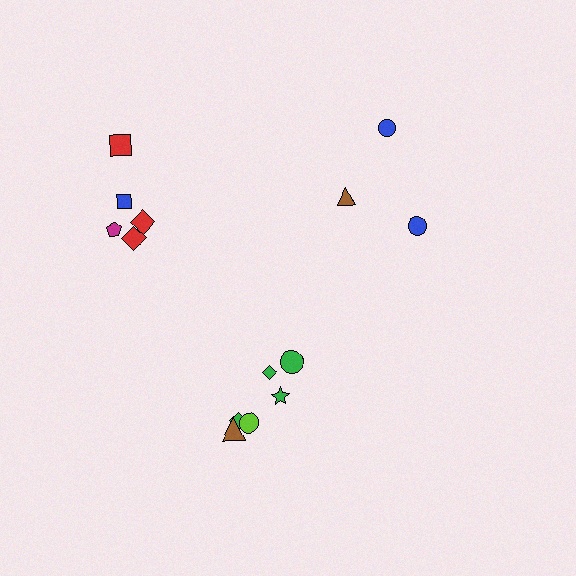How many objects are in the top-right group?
There are 3 objects.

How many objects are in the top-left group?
There are 5 objects.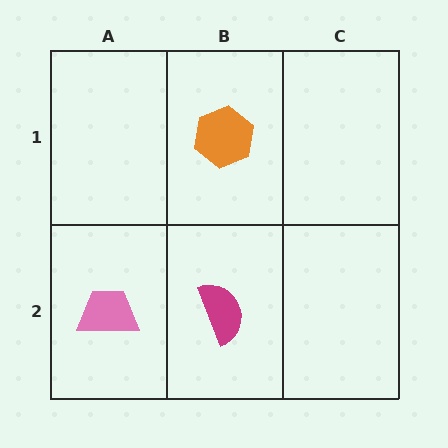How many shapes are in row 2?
2 shapes.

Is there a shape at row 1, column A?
No, that cell is empty.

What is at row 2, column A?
A pink trapezoid.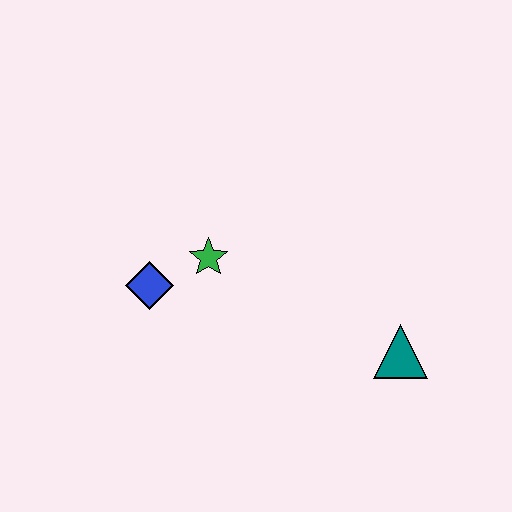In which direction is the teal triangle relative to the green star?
The teal triangle is to the right of the green star.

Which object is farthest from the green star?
The teal triangle is farthest from the green star.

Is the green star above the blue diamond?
Yes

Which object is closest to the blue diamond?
The green star is closest to the blue diamond.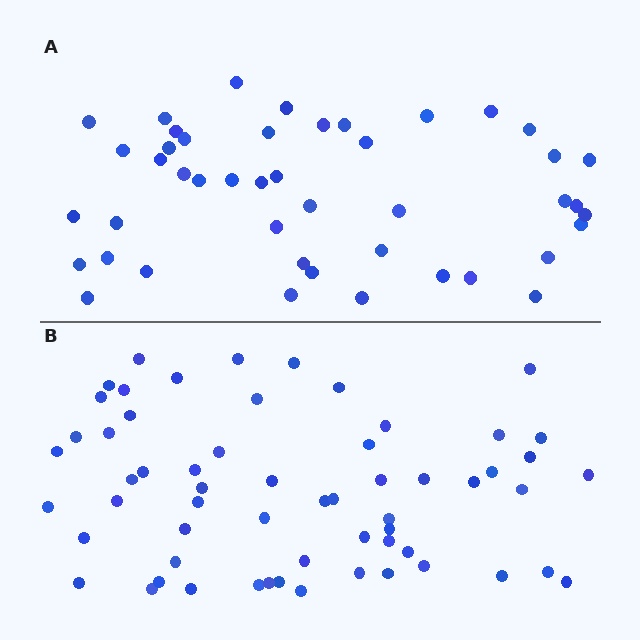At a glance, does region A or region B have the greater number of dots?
Region B (the bottom region) has more dots.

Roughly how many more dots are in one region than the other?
Region B has approximately 15 more dots than region A.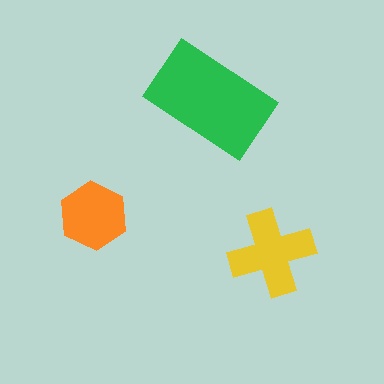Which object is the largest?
The green rectangle.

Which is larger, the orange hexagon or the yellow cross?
The yellow cross.